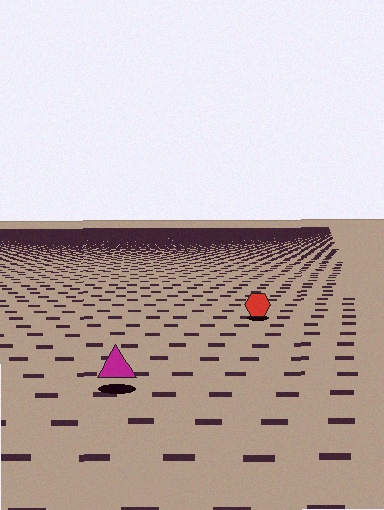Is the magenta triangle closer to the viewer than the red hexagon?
Yes. The magenta triangle is closer — you can tell from the texture gradient: the ground texture is coarser near it.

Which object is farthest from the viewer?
The red hexagon is farthest from the viewer. It appears smaller and the ground texture around it is denser.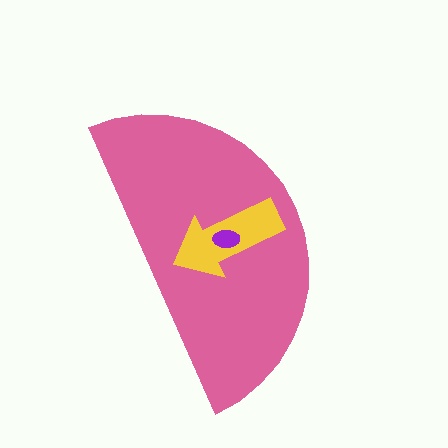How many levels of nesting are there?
3.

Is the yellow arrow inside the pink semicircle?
Yes.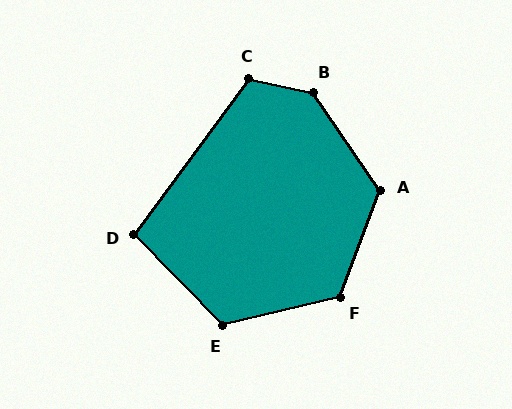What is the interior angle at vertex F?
Approximately 124 degrees (obtuse).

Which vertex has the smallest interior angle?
D, at approximately 100 degrees.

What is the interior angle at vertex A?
Approximately 125 degrees (obtuse).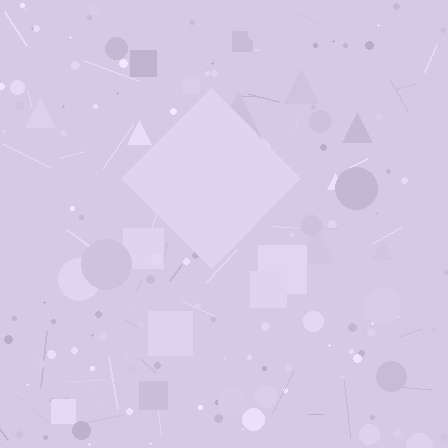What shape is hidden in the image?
A diamond is hidden in the image.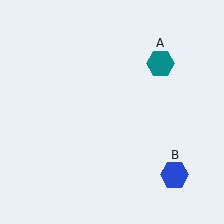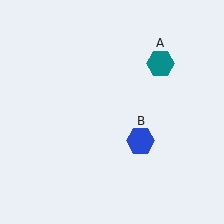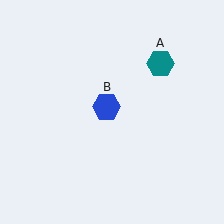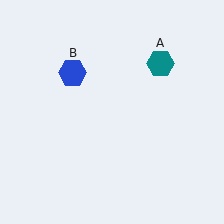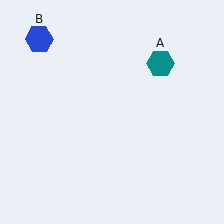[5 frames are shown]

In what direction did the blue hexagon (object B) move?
The blue hexagon (object B) moved up and to the left.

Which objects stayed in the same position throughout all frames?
Teal hexagon (object A) remained stationary.